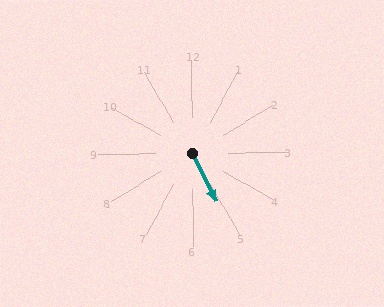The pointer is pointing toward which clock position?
Roughly 5 o'clock.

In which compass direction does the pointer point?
Southeast.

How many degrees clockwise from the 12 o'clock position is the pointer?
Approximately 154 degrees.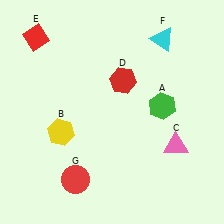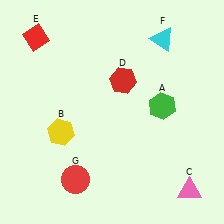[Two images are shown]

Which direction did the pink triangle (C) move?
The pink triangle (C) moved down.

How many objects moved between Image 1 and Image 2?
1 object moved between the two images.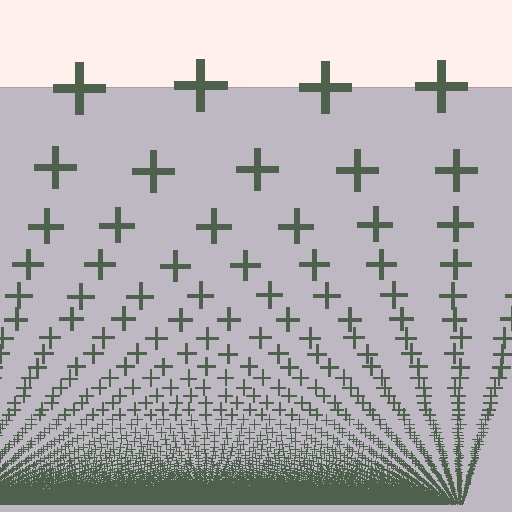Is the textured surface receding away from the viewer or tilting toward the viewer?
The surface appears to tilt toward the viewer. Texture elements get larger and sparser toward the top.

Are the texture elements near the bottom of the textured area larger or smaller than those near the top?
Smaller. The gradient is inverted — elements near the bottom are smaller and denser.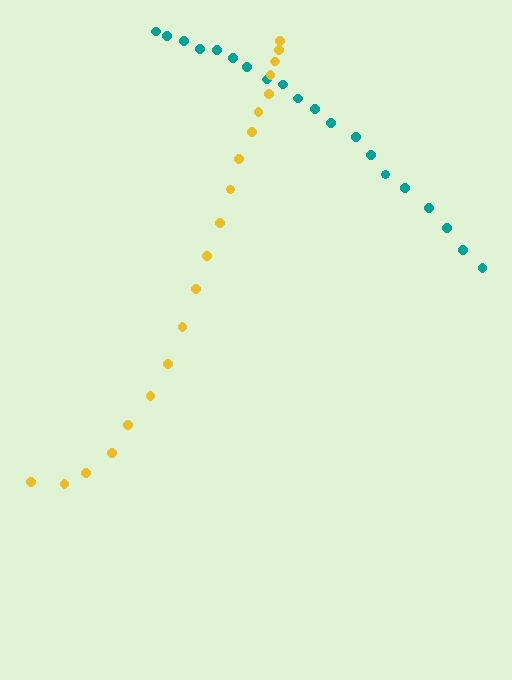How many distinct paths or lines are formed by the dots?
There are 2 distinct paths.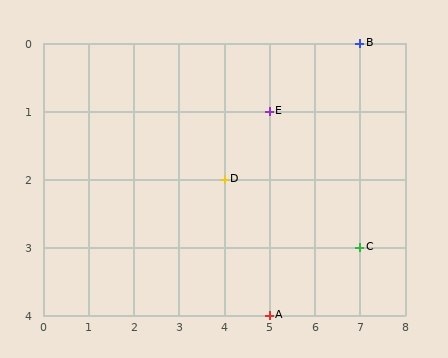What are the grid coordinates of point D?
Point D is at grid coordinates (4, 2).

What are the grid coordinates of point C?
Point C is at grid coordinates (7, 3).